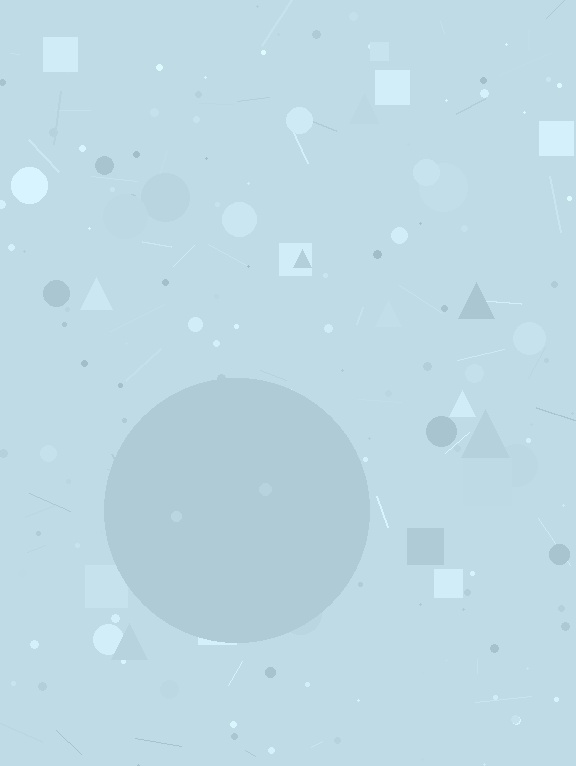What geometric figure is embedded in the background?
A circle is embedded in the background.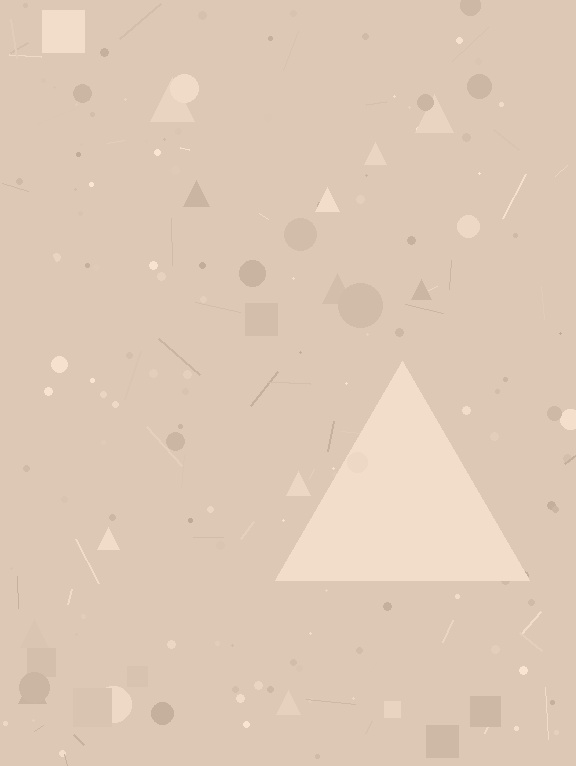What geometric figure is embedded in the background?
A triangle is embedded in the background.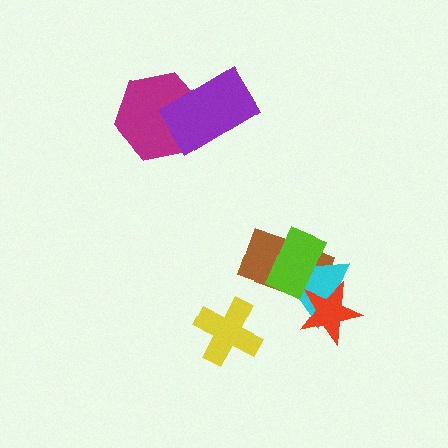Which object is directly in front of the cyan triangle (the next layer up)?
The lime rectangle is directly in front of the cyan triangle.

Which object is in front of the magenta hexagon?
The purple rectangle is in front of the magenta hexagon.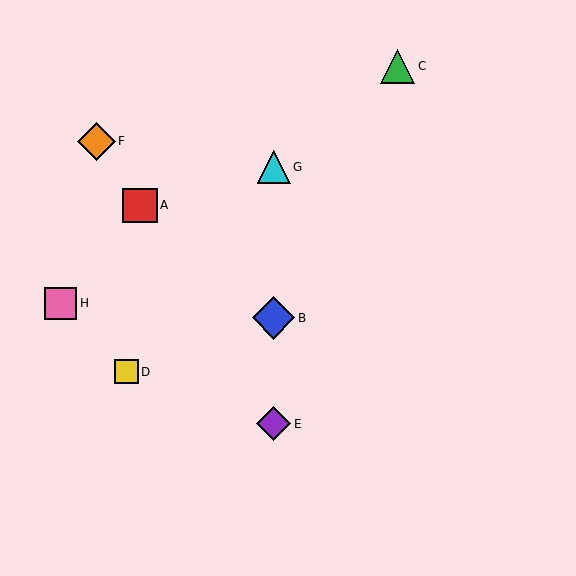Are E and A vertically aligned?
No, E is at x≈274 and A is at x≈140.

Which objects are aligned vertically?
Objects B, E, G are aligned vertically.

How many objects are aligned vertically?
3 objects (B, E, G) are aligned vertically.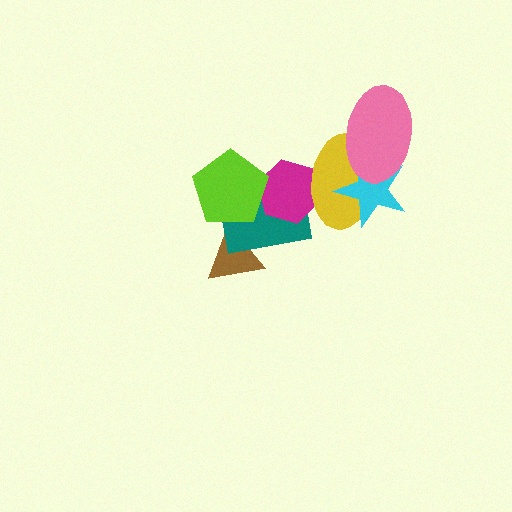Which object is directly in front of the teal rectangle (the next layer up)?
The magenta hexagon is directly in front of the teal rectangle.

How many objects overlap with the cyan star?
2 objects overlap with the cyan star.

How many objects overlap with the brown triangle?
1 object overlaps with the brown triangle.